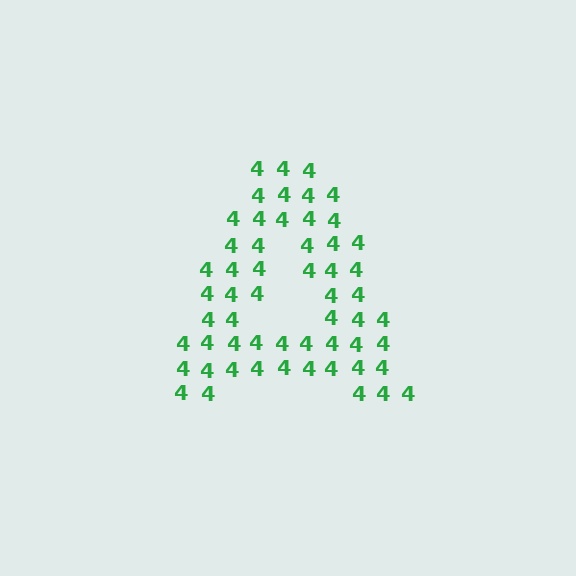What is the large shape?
The large shape is the letter A.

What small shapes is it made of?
It is made of small digit 4's.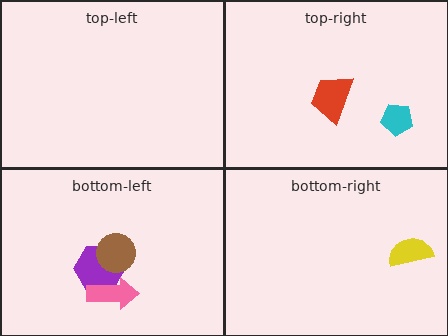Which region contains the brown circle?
The bottom-left region.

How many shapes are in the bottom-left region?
3.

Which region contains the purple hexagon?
The bottom-left region.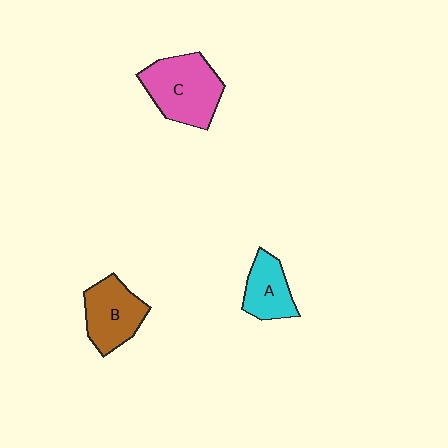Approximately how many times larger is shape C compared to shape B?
Approximately 1.3 times.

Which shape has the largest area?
Shape C (pink).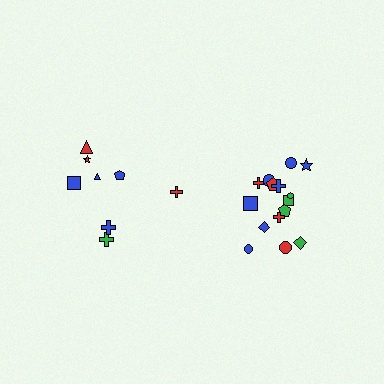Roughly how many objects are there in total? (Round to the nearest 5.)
Roughly 25 objects in total.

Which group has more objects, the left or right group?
The right group.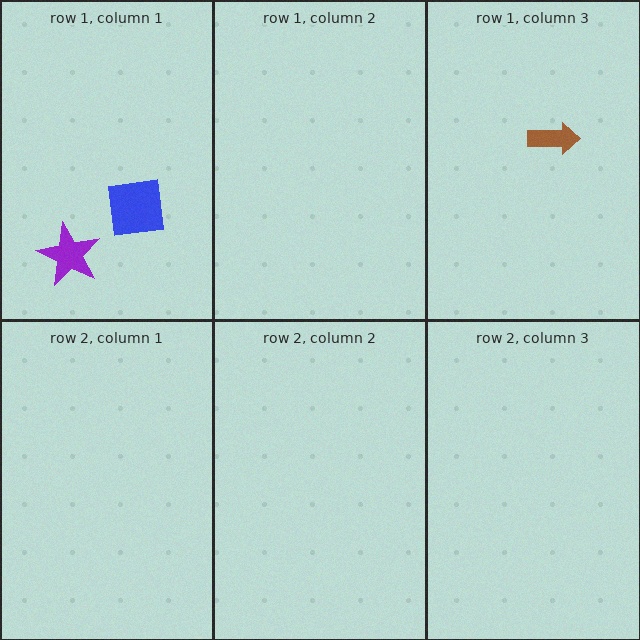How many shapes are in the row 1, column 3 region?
1.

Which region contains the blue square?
The row 1, column 1 region.